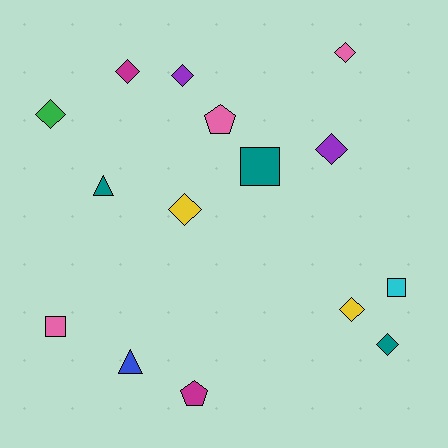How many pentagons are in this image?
There are 2 pentagons.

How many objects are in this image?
There are 15 objects.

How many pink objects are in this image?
There are 3 pink objects.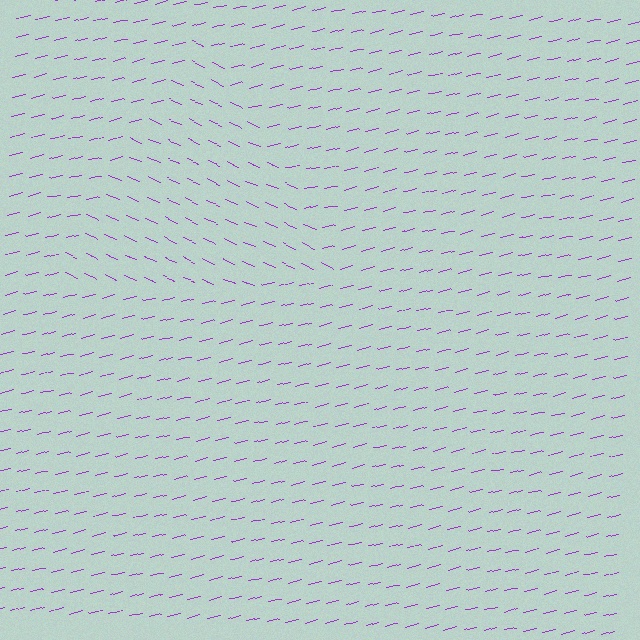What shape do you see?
I see a triangle.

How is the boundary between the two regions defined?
The boundary is defined purely by a change in line orientation (approximately 38 degrees difference). All lines are the same color and thickness.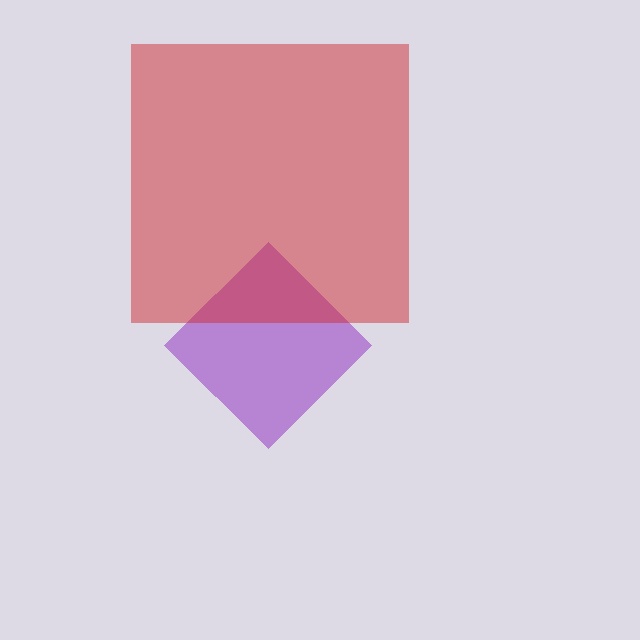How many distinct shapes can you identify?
There are 2 distinct shapes: a purple diamond, a red square.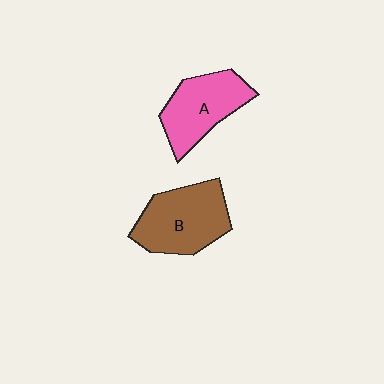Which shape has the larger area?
Shape B (brown).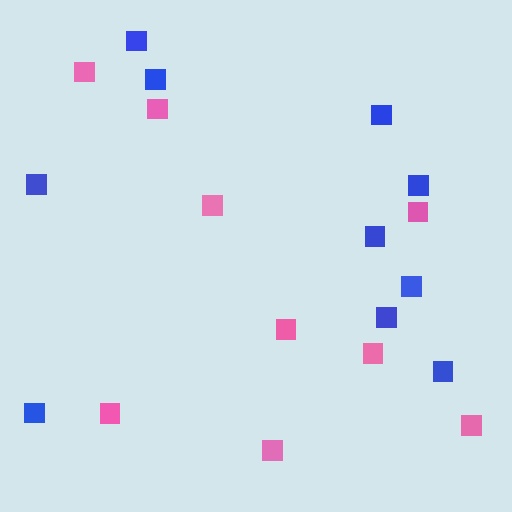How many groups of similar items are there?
There are 2 groups: one group of blue squares (10) and one group of pink squares (9).